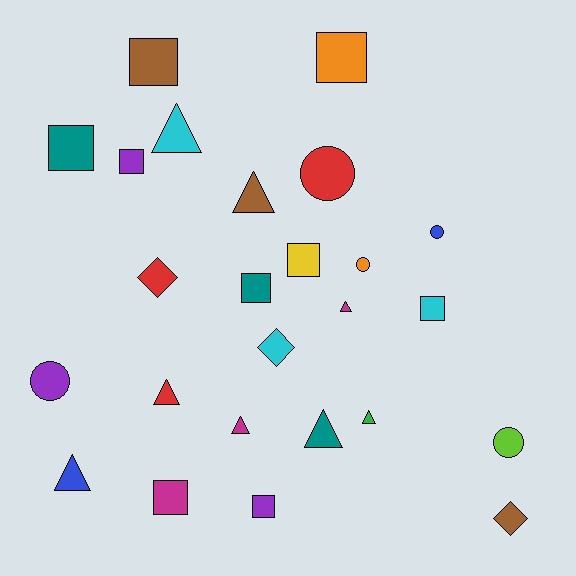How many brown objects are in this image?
There are 3 brown objects.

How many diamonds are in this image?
There are 3 diamonds.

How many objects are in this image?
There are 25 objects.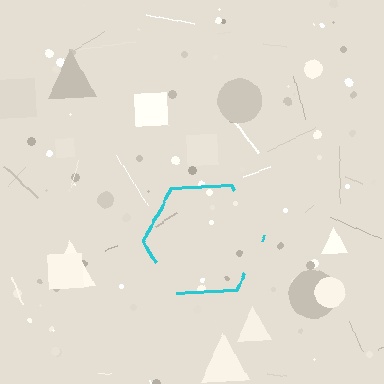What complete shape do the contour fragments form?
The contour fragments form a hexagon.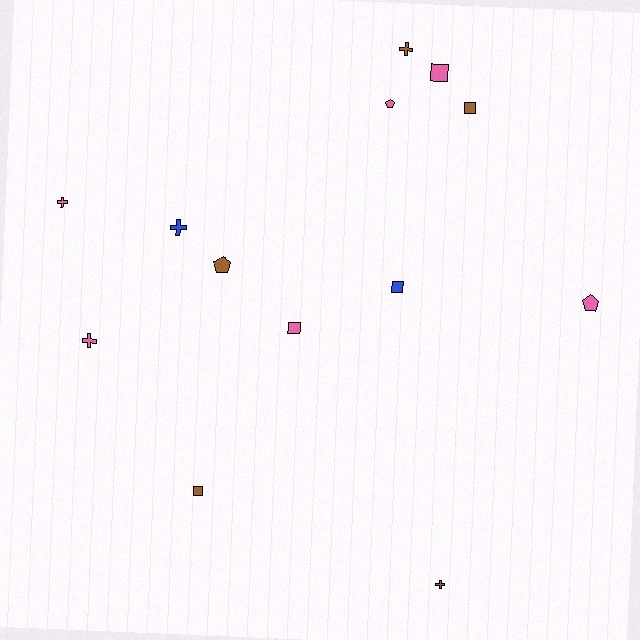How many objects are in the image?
There are 13 objects.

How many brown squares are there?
There are 2 brown squares.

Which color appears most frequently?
Pink, with 6 objects.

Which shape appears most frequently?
Cross, with 5 objects.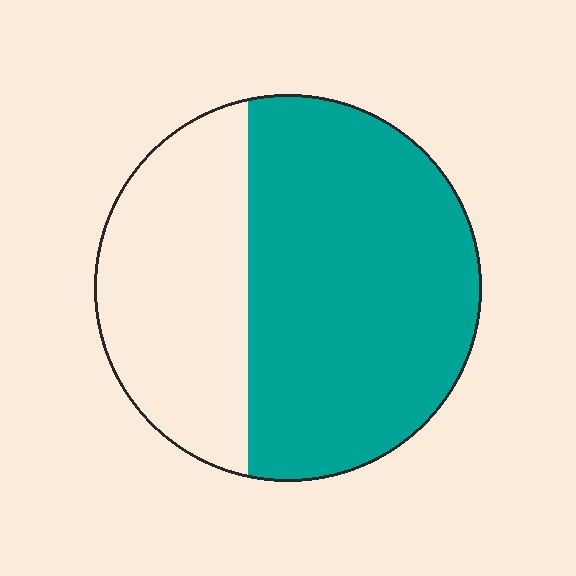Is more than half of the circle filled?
Yes.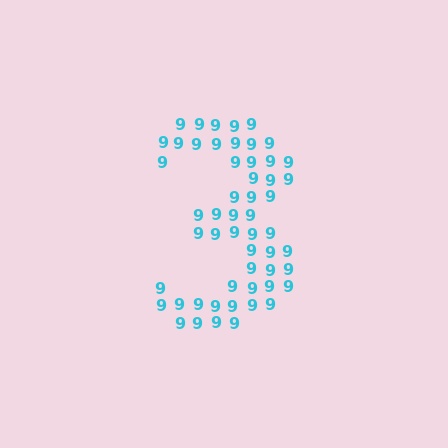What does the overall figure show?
The overall figure shows the digit 3.